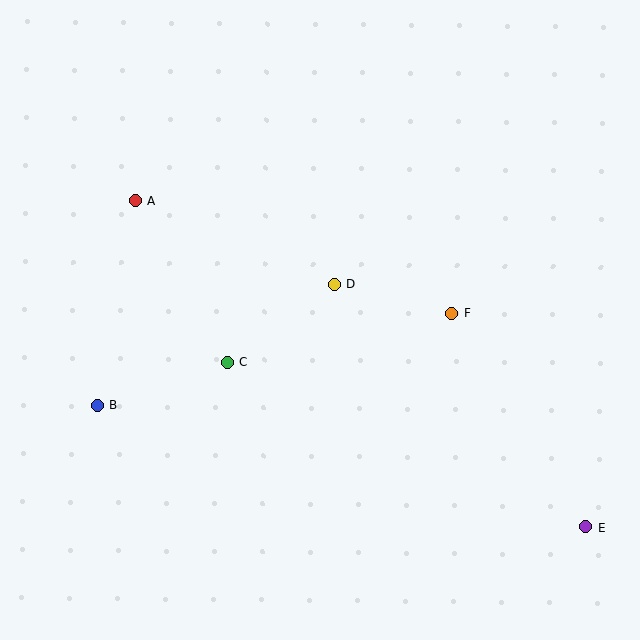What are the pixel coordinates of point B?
Point B is at (97, 405).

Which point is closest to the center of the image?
Point D at (335, 284) is closest to the center.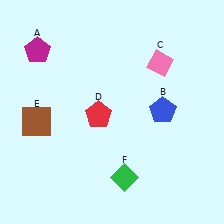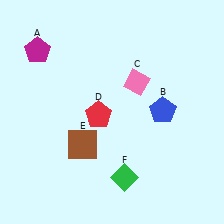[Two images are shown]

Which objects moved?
The objects that moved are: the pink diamond (C), the brown square (E).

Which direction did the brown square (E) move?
The brown square (E) moved right.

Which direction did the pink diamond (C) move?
The pink diamond (C) moved left.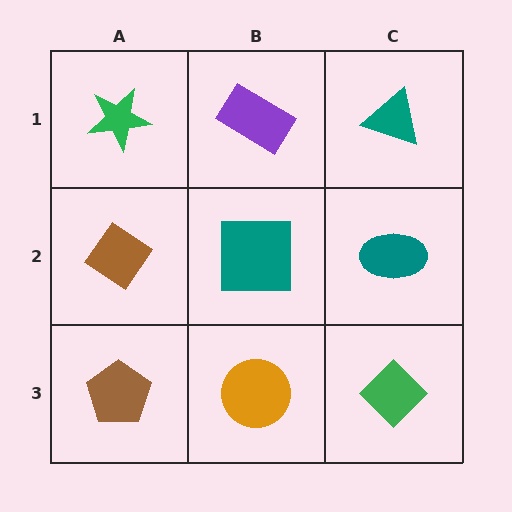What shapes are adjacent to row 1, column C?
A teal ellipse (row 2, column C), a purple rectangle (row 1, column B).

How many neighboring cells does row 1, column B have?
3.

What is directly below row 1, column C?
A teal ellipse.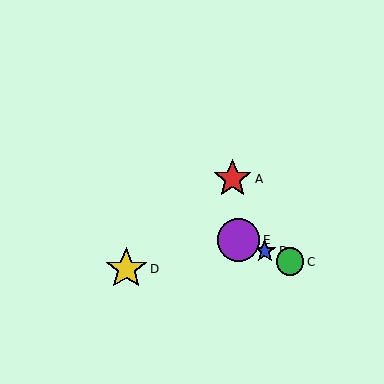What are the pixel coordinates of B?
Object B is at (265, 251).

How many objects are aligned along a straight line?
3 objects (B, C, E) are aligned along a straight line.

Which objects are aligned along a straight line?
Objects B, C, E are aligned along a straight line.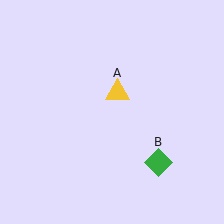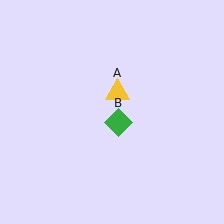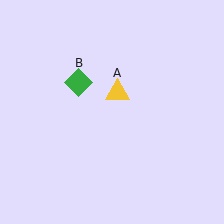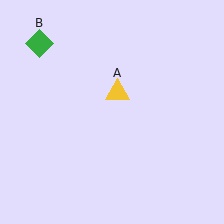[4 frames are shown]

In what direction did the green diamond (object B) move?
The green diamond (object B) moved up and to the left.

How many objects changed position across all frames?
1 object changed position: green diamond (object B).